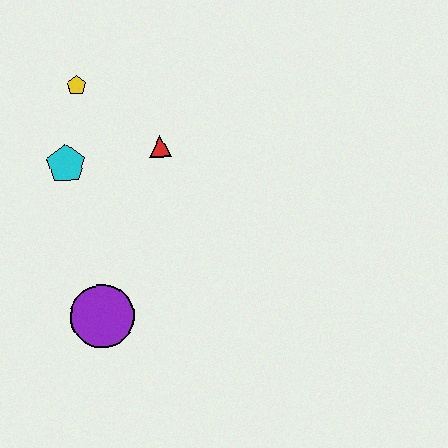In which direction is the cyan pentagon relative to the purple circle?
The cyan pentagon is above the purple circle.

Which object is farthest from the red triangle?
The purple circle is farthest from the red triangle.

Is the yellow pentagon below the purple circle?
No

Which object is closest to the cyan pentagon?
The yellow pentagon is closest to the cyan pentagon.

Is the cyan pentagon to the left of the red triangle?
Yes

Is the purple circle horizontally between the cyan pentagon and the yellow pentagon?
No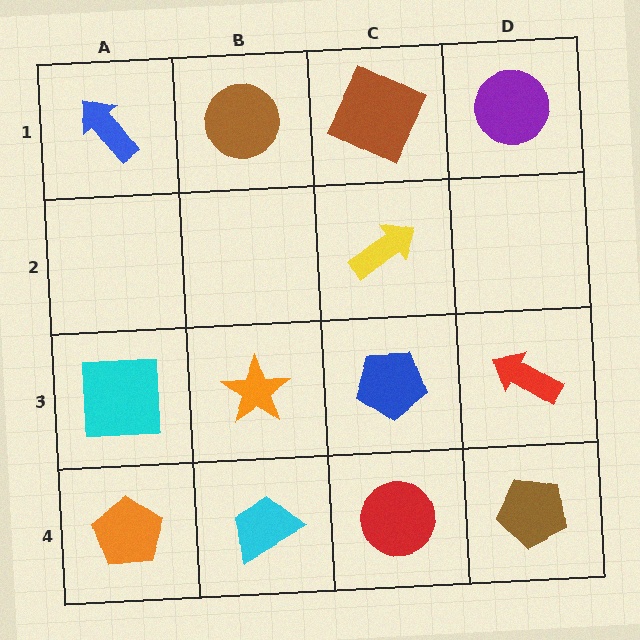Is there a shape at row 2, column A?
No, that cell is empty.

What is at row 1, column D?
A purple circle.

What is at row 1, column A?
A blue arrow.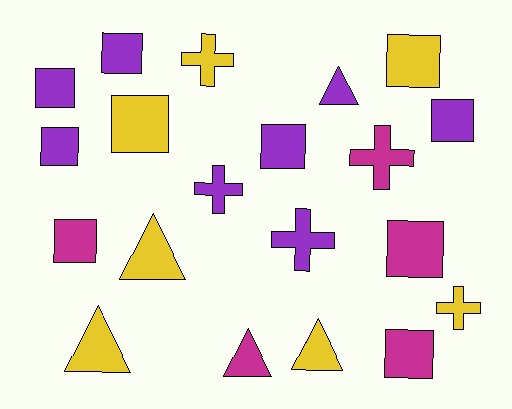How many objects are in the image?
There are 20 objects.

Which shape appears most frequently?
Square, with 10 objects.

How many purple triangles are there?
There is 1 purple triangle.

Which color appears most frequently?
Purple, with 8 objects.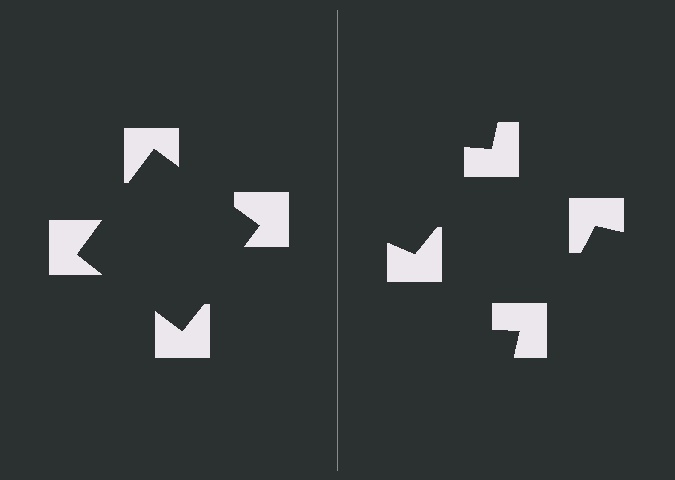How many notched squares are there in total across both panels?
8 — 4 on each side.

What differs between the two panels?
The notched squares are positioned identically on both sides; only the wedge orientations differ. On the left they align to a square; on the right they are misaligned.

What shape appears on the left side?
An illusory square.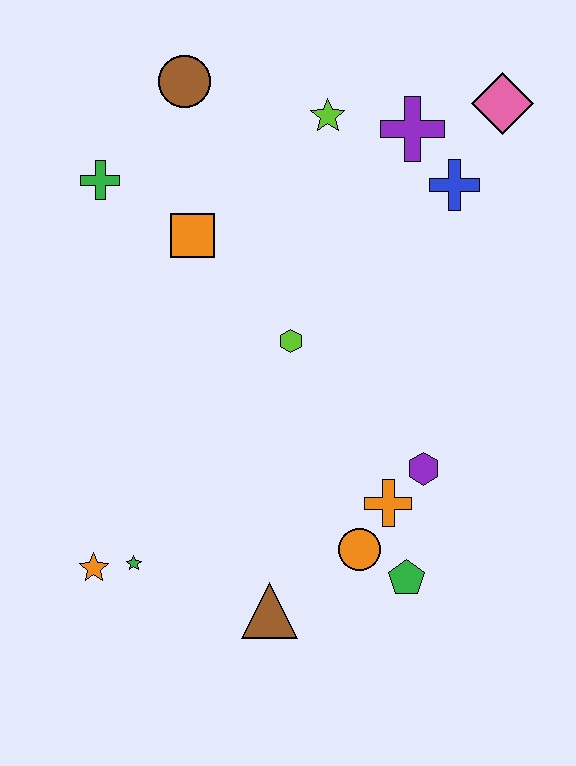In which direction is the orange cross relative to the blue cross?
The orange cross is below the blue cross.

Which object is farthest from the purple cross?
The orange star is farthest from the purple cross.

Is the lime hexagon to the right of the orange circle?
No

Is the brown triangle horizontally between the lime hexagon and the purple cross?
No